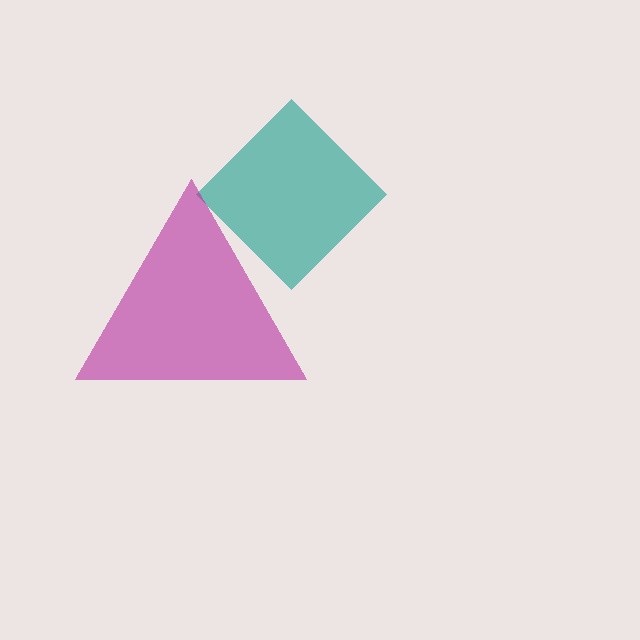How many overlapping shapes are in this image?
There are 2 overlapping shapes in the image.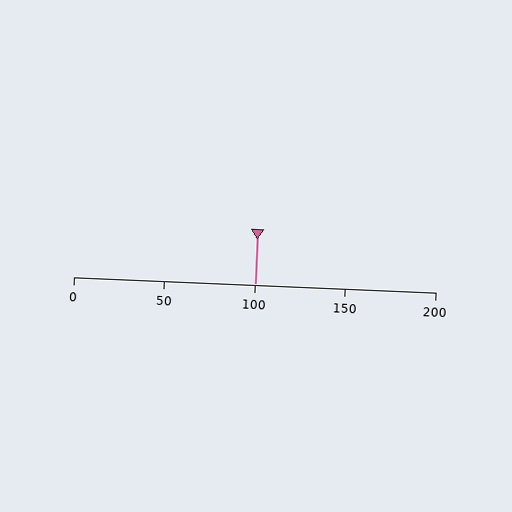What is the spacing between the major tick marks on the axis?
The major ticks are spaced 50 apart.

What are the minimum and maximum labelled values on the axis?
The axis runs from 0 to 200.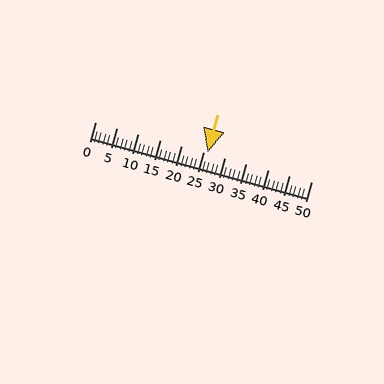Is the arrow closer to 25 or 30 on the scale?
The arrow is closer to 25.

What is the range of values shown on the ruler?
The ruler shows values from 0 to 50.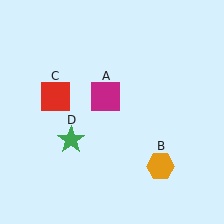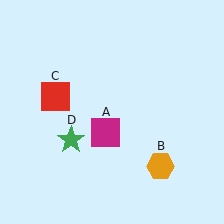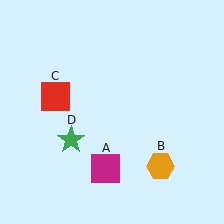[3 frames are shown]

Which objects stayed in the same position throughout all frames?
Orange hexagon (object B) and red square (object C) and green star (object D) remained stationary.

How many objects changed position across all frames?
1 object changed position: magenta square (object A).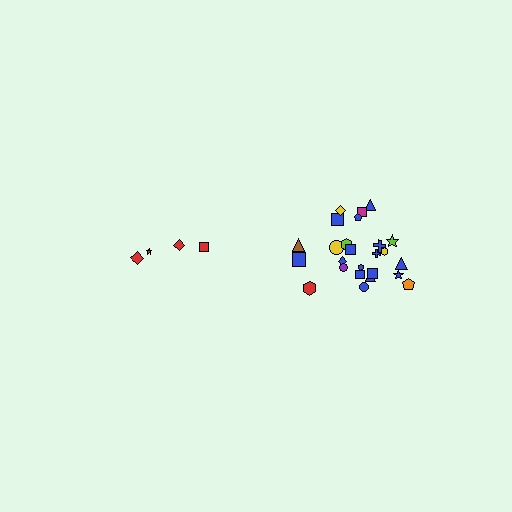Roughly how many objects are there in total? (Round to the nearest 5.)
Roughly 30 objects in total.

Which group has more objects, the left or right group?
The right group.